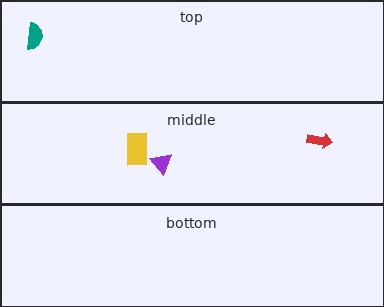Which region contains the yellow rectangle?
The middle region.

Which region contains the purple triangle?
The middle region.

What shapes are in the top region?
The teal semicircle.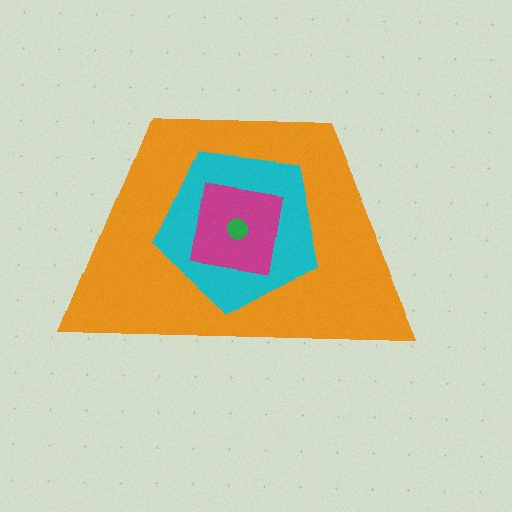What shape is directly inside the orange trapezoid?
The cyan pentagon.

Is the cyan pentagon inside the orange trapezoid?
Yes.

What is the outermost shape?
The orange trapezoid.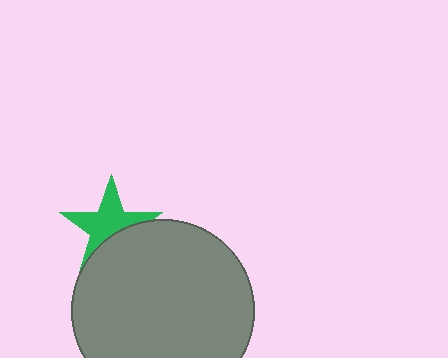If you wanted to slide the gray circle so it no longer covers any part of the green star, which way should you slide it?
Slide it down — that is the most direct way to separate the two shapes.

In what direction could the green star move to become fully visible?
The green star could move up. That would shift it out from behind the gray circle entirely.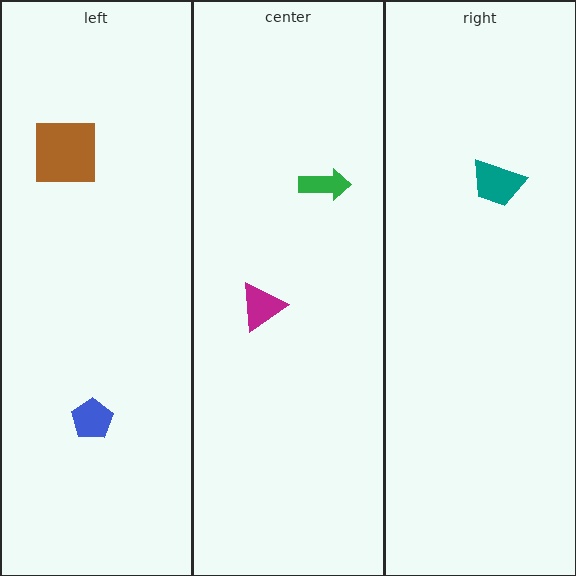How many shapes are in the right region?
1.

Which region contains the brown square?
The left region.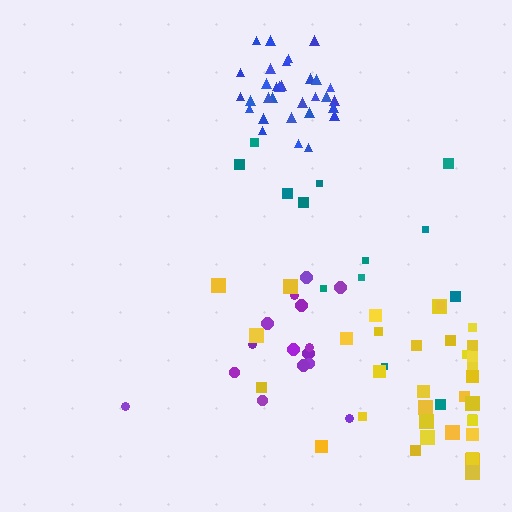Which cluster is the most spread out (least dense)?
Teal.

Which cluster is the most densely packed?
Blue.